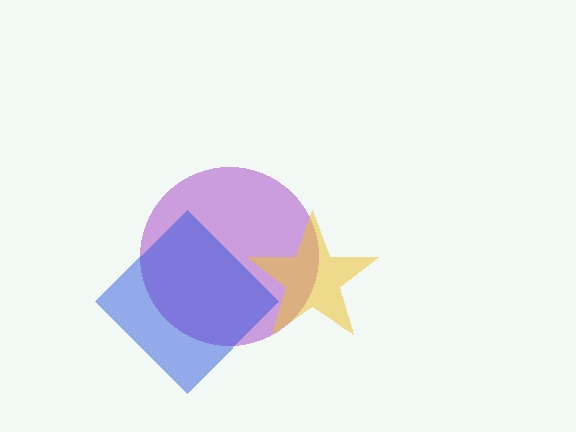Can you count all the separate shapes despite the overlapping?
Yes, there are 3 separate shapes.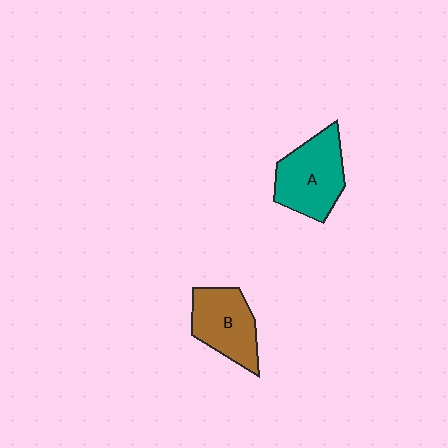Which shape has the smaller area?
Shape B (brown).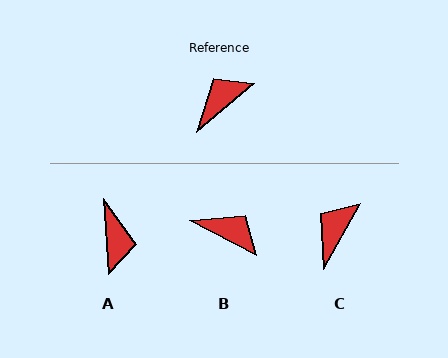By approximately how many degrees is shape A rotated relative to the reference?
Approximately 126 degrees clockwise.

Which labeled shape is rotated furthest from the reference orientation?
A, about 126 degrees away.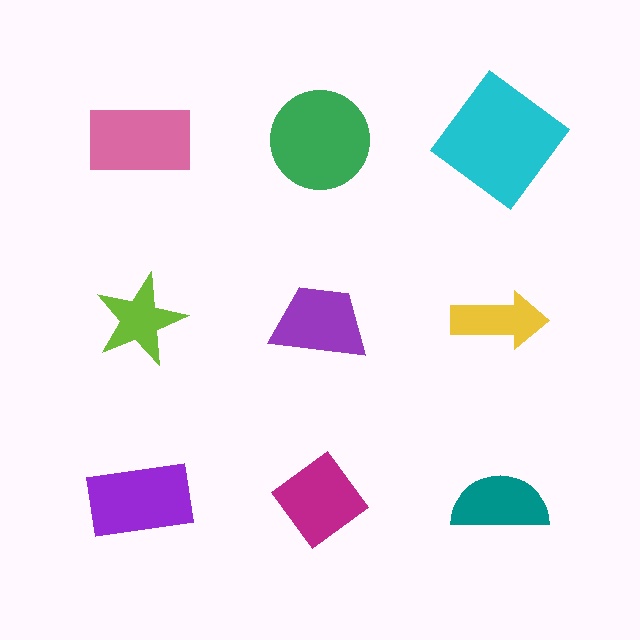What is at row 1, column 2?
A green circle.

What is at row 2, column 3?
A yellow arrow.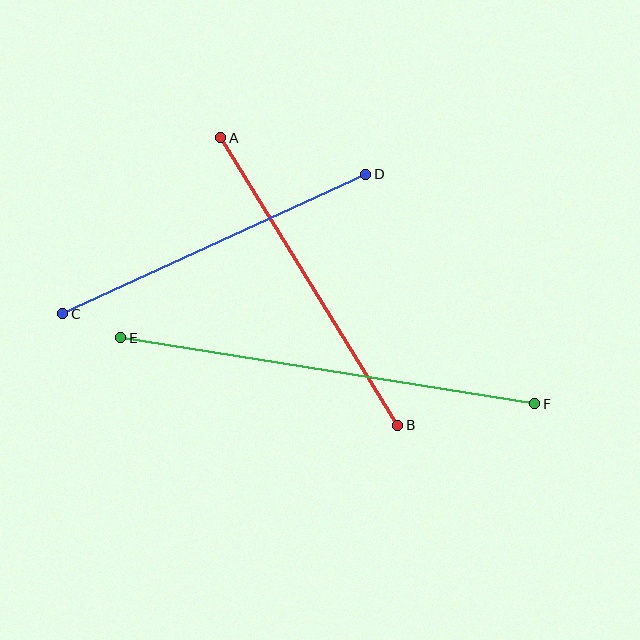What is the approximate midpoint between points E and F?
The midpoint is at approximately (328, 371) pixels.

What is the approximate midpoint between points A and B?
The midpoint is at approximately (309, 281) pixels.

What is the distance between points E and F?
The distance is approximately 419 pixels.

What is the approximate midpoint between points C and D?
The midpoint is at approximately (214, 244) pixels.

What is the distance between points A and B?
The distance is approximately 337 pixels.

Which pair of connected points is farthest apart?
Points E and F are farthest apart.